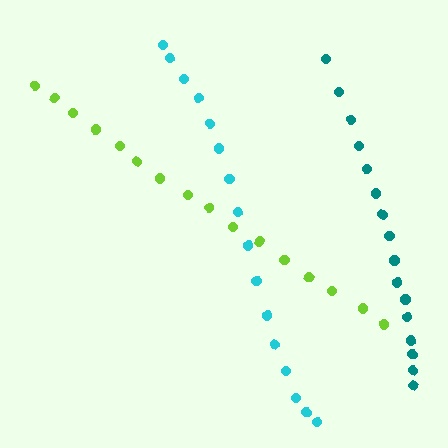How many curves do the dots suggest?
There are 3 distinct paths.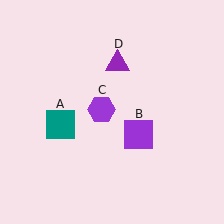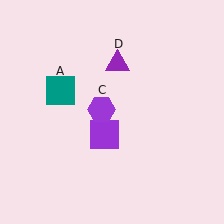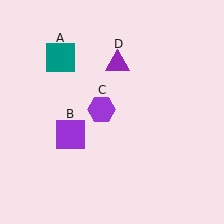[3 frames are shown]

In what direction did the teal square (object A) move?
The teal square (object A) moved up.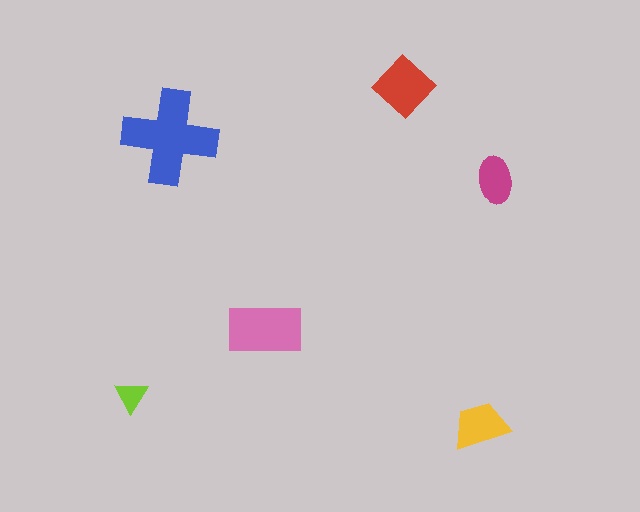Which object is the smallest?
The lime triangle.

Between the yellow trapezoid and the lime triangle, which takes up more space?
The yellow trapezoid.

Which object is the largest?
The blue cross.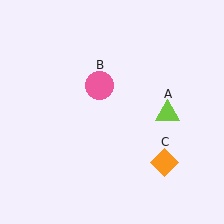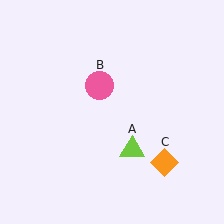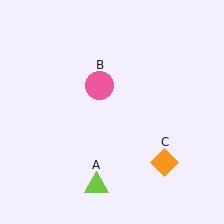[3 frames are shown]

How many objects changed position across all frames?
1 object changed position: lime triangle (object A).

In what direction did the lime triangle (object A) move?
The lime triangle (object A) moved down and to the left.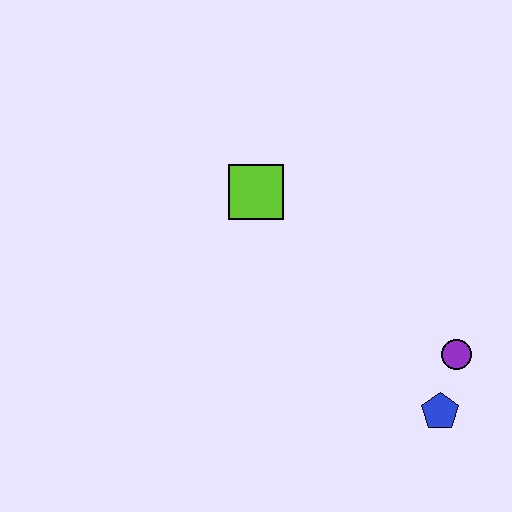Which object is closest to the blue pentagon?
The purple circle is closest to the blue pentagon.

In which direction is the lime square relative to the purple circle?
The lime square is to the left of the purple circle.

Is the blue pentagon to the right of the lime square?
Yes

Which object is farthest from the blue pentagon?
The lime square is farthest from the blue pentagon.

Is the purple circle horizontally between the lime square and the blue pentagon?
No